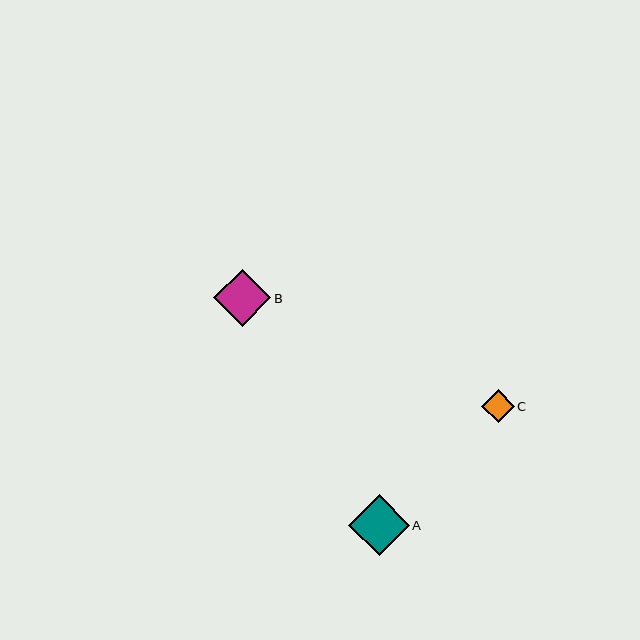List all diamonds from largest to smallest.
From largest to smallest: A, B, C.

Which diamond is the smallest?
Diamond C is the smallest with a size of approximately 33 pixels.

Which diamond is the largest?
Diamond A is the largest with a size of approximately 61 pixels.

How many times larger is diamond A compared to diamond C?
Diamond A is approximately 1.8 times the size of diamond C.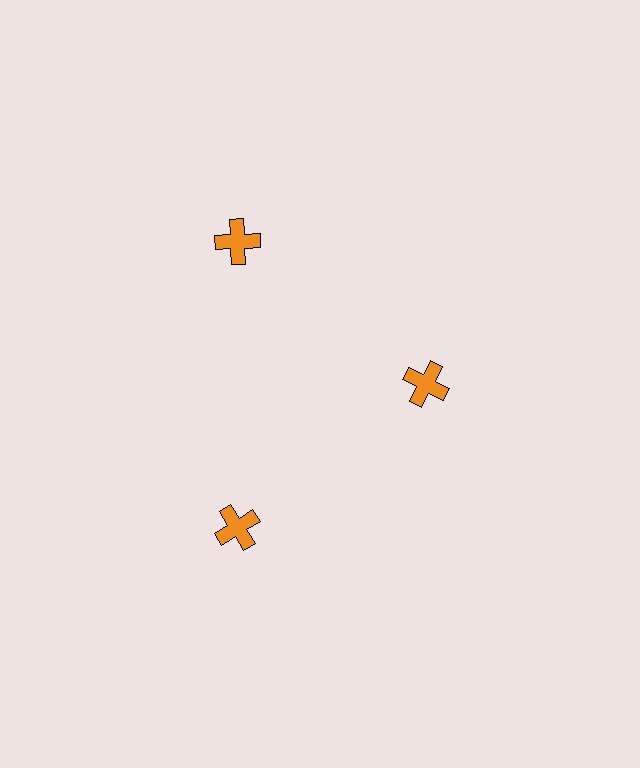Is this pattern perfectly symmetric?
No. The 3 orange crosses are arranged in a ring, but one element near the 3 o'clock position is pulled inward toward the center, breaking the 3-fold rotational symmetry.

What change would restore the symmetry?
The symmetry would be restored by moving it outward, back onto the ring so that all 3 crosses sit at equal angles and equal distance from the center.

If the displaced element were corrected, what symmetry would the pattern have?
It would have 3-fold rotational symmetry — the pattern would map onto itself every 120 degrees.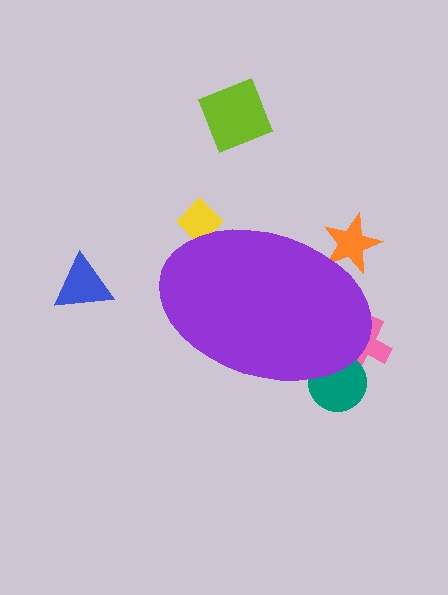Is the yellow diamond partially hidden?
Yes, the yellow diamond is partially hidden behind the purple ellipse.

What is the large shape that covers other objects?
A purple ellipse.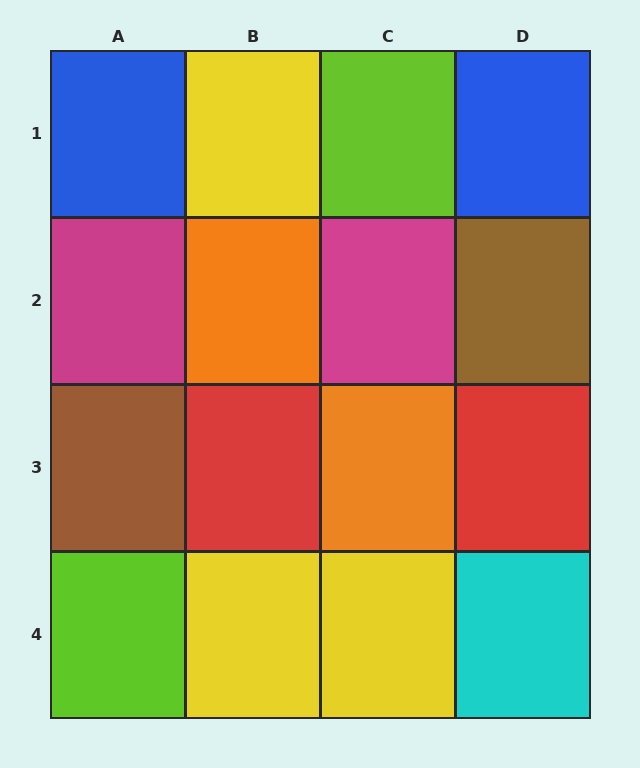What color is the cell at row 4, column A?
Lime.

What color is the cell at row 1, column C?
Lime.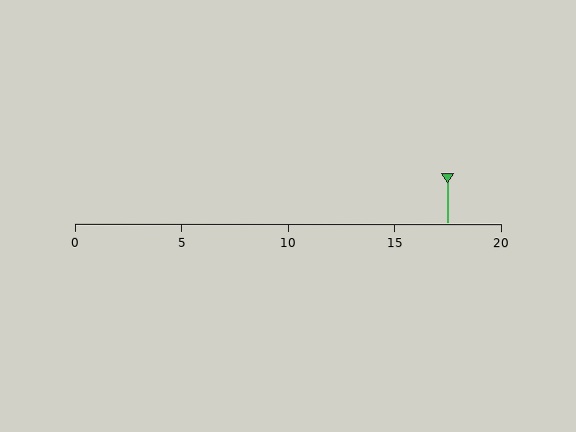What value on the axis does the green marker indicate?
The marker indicates approximately 17.5.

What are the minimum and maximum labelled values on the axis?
The axis runs from 0 to 20.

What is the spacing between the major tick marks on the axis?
The major ticks are spaced 5 apart.